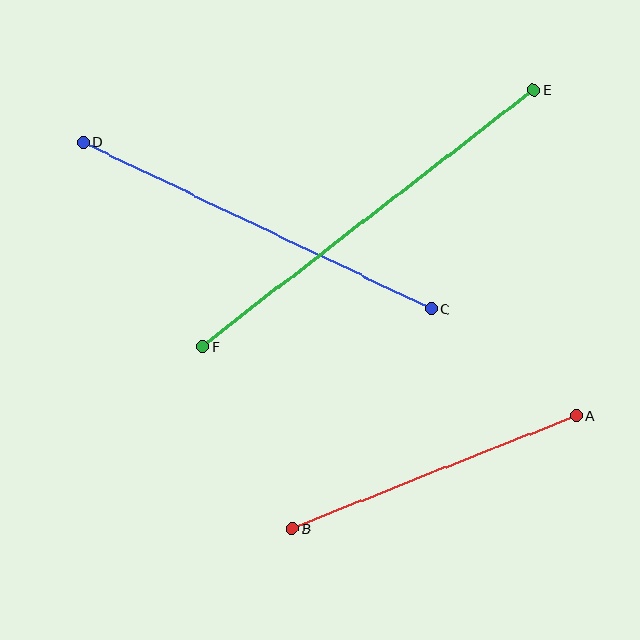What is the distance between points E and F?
The distance is approximately 419 pixels.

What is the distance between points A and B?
The distance is approximately 306 pixels.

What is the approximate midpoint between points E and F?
The midpoint is at approximately (368, 218) pixels.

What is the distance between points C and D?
The distance is approximately 386 pixels.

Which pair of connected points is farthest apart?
Points E and F are farthest apart.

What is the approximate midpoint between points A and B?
The midpoint is at approximately (434, 472) pixels.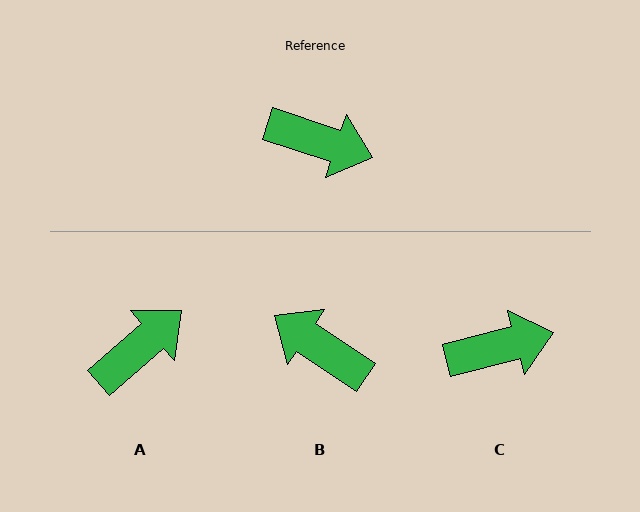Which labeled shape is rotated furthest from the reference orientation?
B, about 164 degrees away.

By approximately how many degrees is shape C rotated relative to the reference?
Approximately 33 degrees counter-clockwise.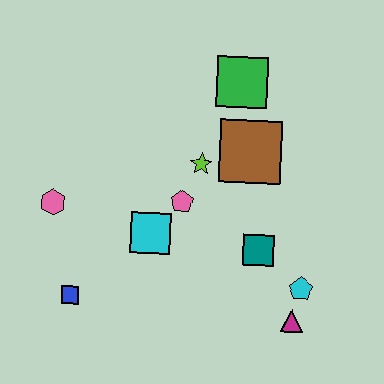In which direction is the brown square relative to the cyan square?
The brown square is to the right of the cyan square.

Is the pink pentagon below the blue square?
No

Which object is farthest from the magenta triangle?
The pink hexagon is farthest from the magenta triangle.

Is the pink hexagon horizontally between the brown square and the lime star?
No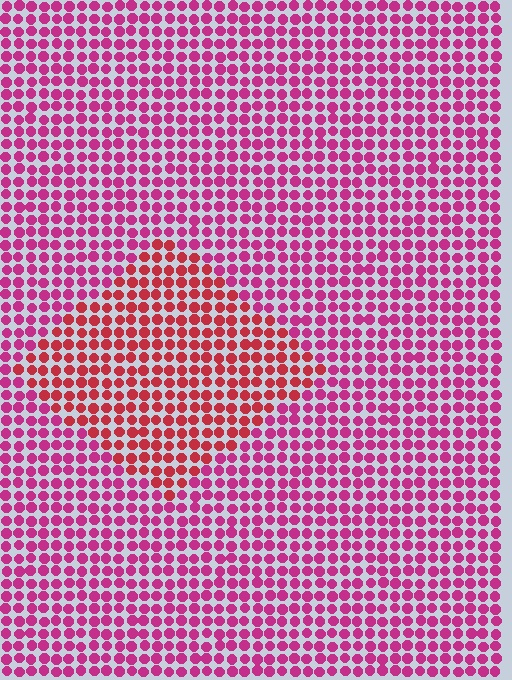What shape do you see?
I see a diamond.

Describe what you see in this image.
The image is filled with small magenta elements in a uniform arrangement. A diamond-shaped region is visible where the elements are tinted to a slightly different hue, forming a subtle color boundary.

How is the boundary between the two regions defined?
The boundary is defined purely by a slight shift in hue (about 30 degrees). Spacing, size, and orientation are identical on both sides.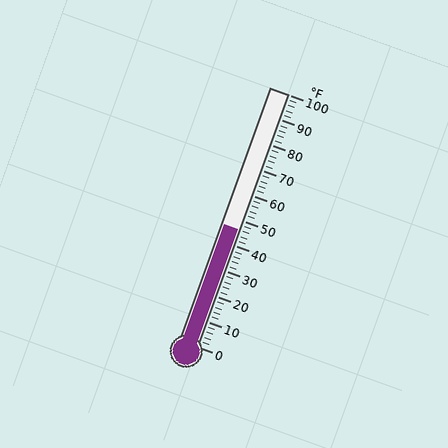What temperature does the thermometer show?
The thermometer shows approximately 46°F.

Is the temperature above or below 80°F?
The temperature is below 80°F.